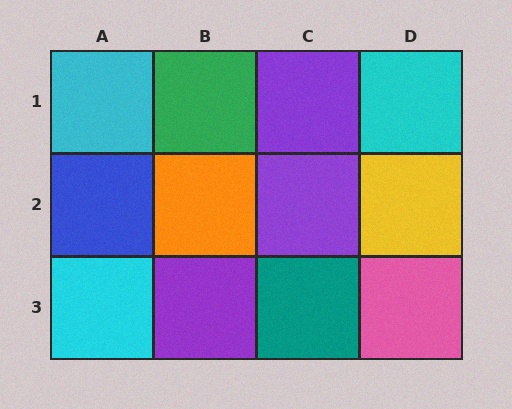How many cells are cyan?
3 cells are cyan.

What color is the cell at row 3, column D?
Pink.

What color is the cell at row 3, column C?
Teal.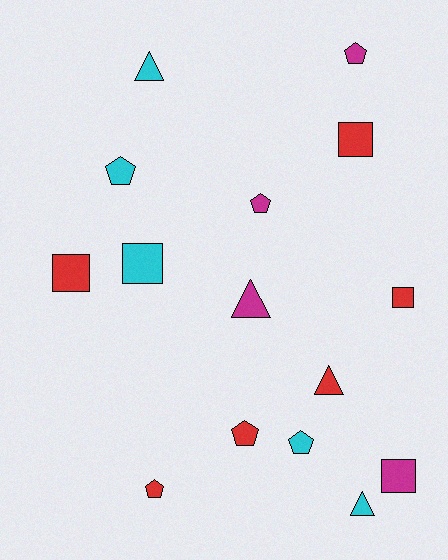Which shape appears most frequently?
Pentagon, with 6 objects.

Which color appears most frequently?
Red, with 6 objects.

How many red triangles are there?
There is 1 red triangle.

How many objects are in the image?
There are 15 objects.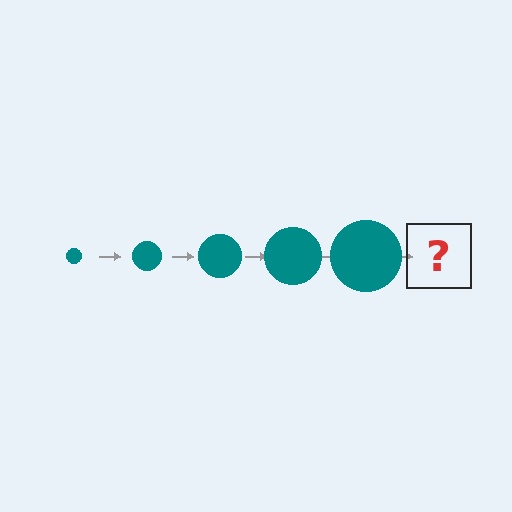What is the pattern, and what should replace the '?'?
The pattern is that the circle gets progressively larger each step. The '?' should be a teal circle, larger than the previous one.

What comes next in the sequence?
The next element should be a teal circle, larger than the previous one.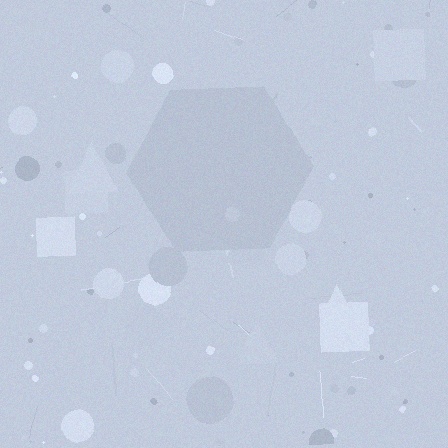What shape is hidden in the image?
A hexagon is hidden in the image.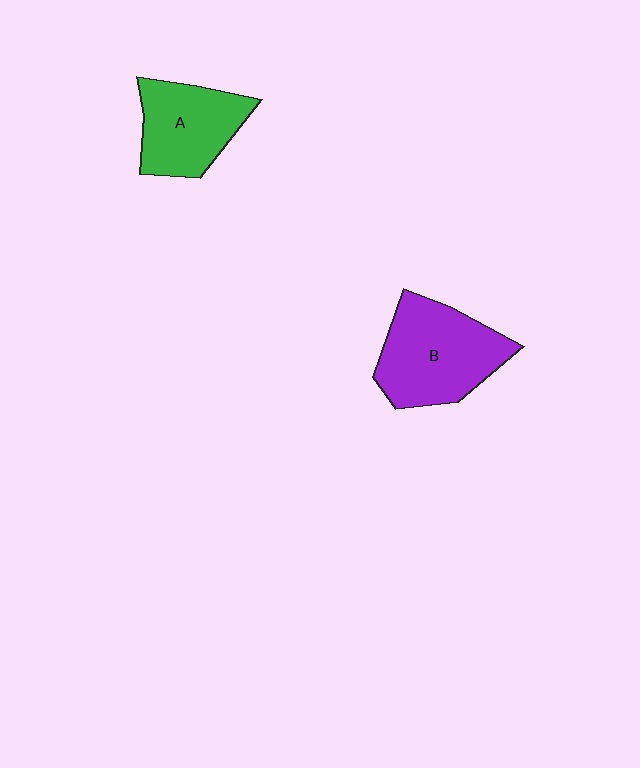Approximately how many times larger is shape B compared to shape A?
Approximately 1.3 times.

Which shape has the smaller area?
Shape A (green).